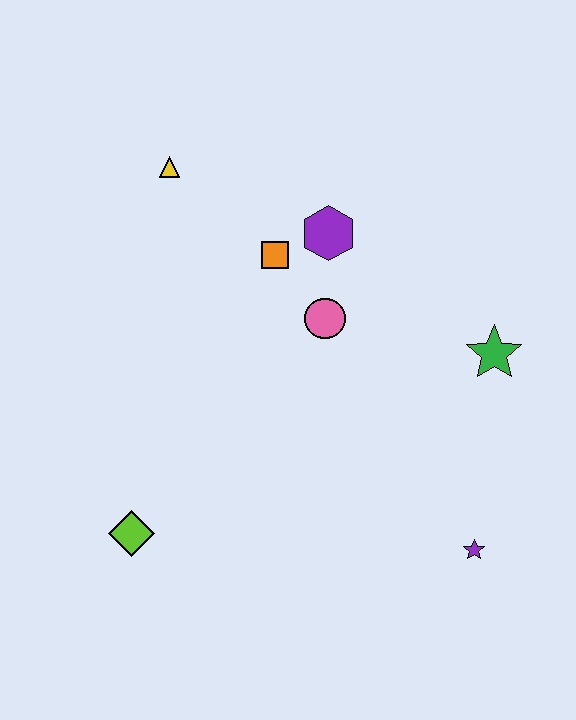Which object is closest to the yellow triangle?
The orange square is closest to the yellow triangle.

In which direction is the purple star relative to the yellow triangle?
The purple star is below the yellow triangle.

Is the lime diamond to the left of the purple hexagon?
Yes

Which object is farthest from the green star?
The lime diamond is farthest from the green star.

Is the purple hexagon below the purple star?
No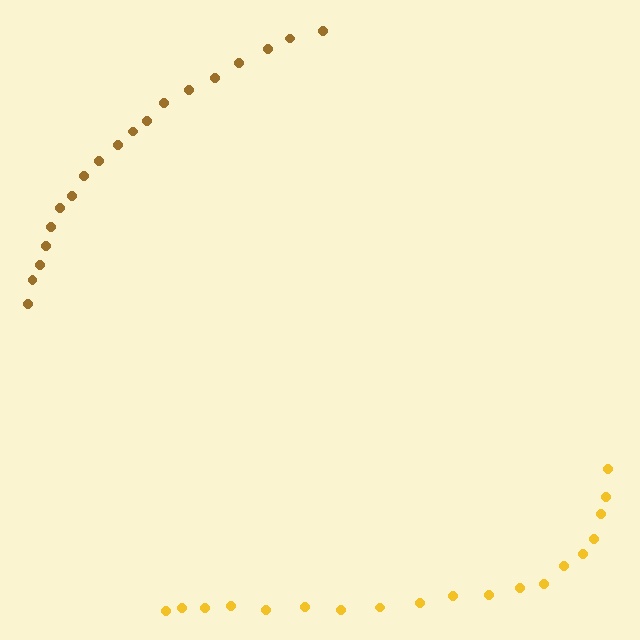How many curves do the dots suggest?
There are 2 distinct paths.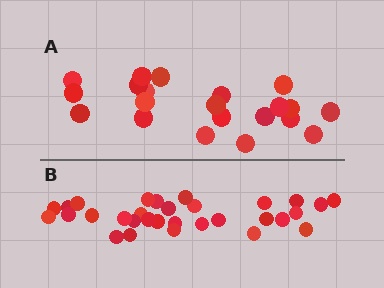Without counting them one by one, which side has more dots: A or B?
Region B (the bottom region) has more dots.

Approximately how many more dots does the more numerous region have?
Region B has roughly 10 or so more dots than region A.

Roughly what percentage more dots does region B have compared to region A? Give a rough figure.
About 50% more.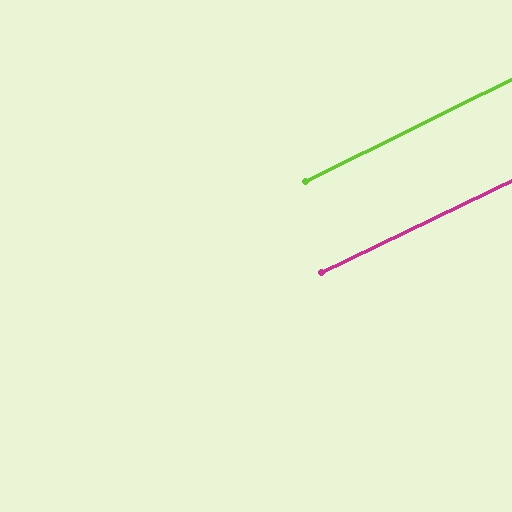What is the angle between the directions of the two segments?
Approximately 1 degree.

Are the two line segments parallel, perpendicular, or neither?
Parallel — their directions differ by only 0.6°.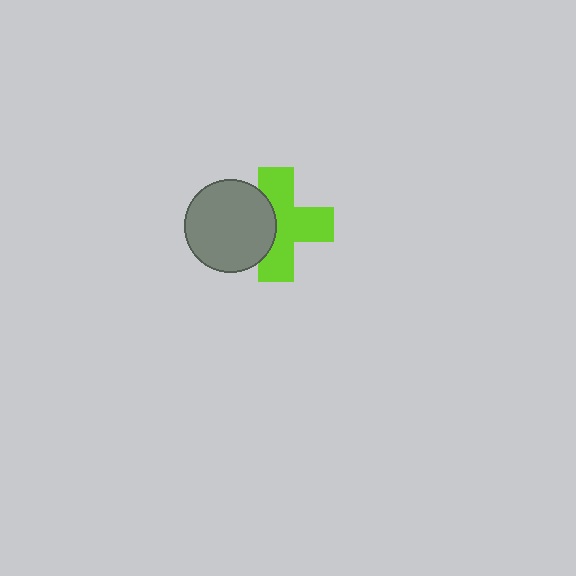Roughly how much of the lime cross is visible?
About half of it is visible (roughly 65%).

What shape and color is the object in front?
The object in front is a gray circle.